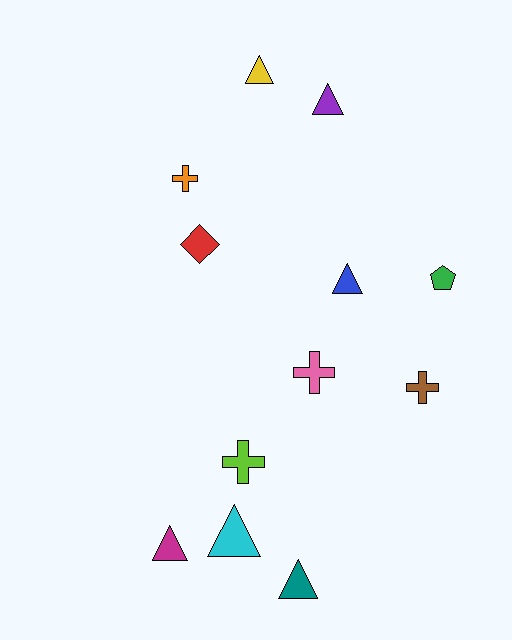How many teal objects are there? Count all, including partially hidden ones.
There is 1 teal object.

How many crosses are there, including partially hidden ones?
There are 4 crosses.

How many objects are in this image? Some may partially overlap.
There are 12 objects.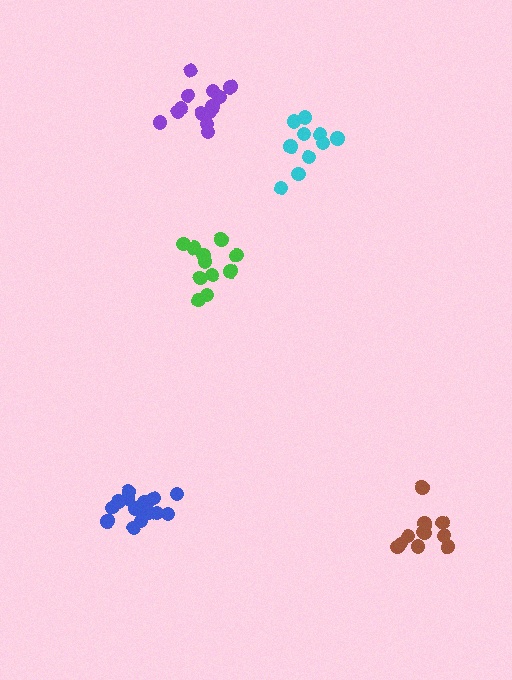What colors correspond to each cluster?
The clusters are colored: blue, purple, green, brown, cyan.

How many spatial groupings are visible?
There are 5 spatial groupings.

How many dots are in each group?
Group 1: 15 dots, Group 2: 13 dots, Group 3: 11 dots, Group 4: 11 dots, Group 5: 10 dots (60 total).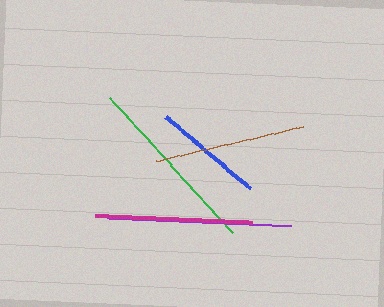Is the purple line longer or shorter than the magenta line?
The purple line is longer than the magenta line.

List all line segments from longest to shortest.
From longest to shortest: purple, green, magenta, brown, blue.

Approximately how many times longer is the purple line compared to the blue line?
The purple line is approximately 1.6 times the length of the blue line.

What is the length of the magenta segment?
The magenta segment is approximately 157 pixels long.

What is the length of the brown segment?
The brown segment is approximately 151 pixels long.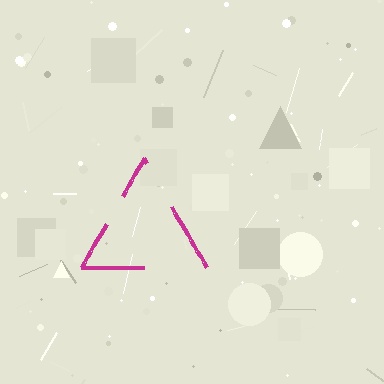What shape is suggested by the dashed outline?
The dashed outline suggests a triangle.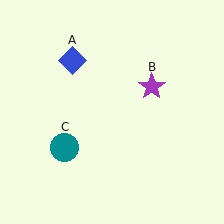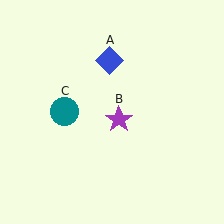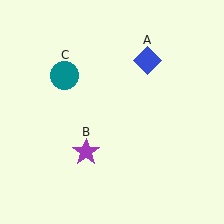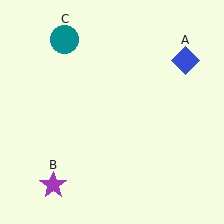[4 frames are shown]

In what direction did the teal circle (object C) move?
The teal circle (object C) moved up.